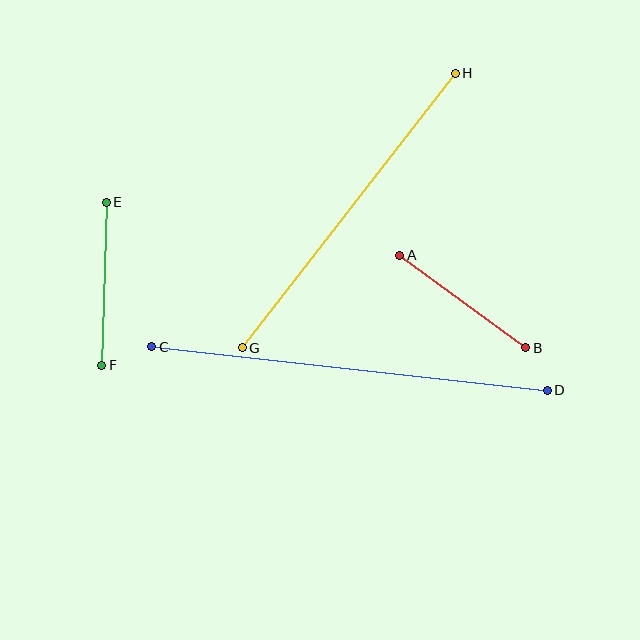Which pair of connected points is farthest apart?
Points C and D are farthest apart.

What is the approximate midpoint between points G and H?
The midpoint is at approximately (349, 211) pixels.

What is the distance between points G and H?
The distance is approximately 347 pixels.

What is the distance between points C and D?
The distance is approximately 398 pixels.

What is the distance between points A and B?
The distance is approximately 156 pixels.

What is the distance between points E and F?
The distance is approximately 163 pixels.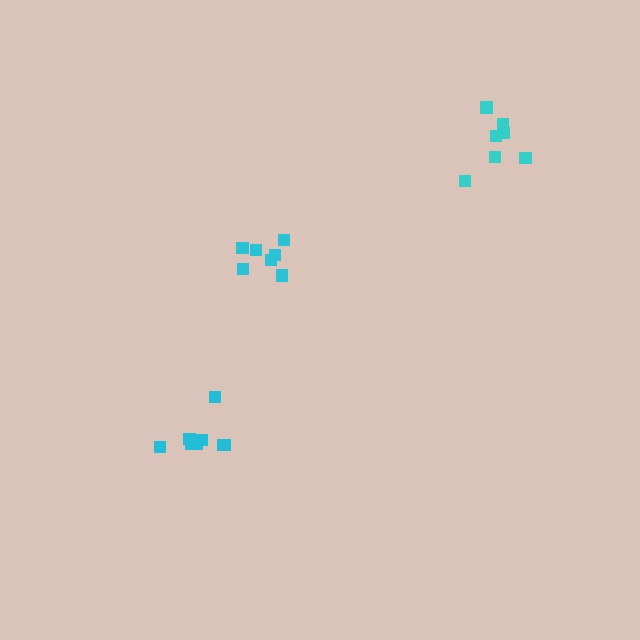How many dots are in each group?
Group 1: 7 dots, Group 2: 7 dots, Group 3: 8 dots (22 total).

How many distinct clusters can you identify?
There are 3 distinct clusters.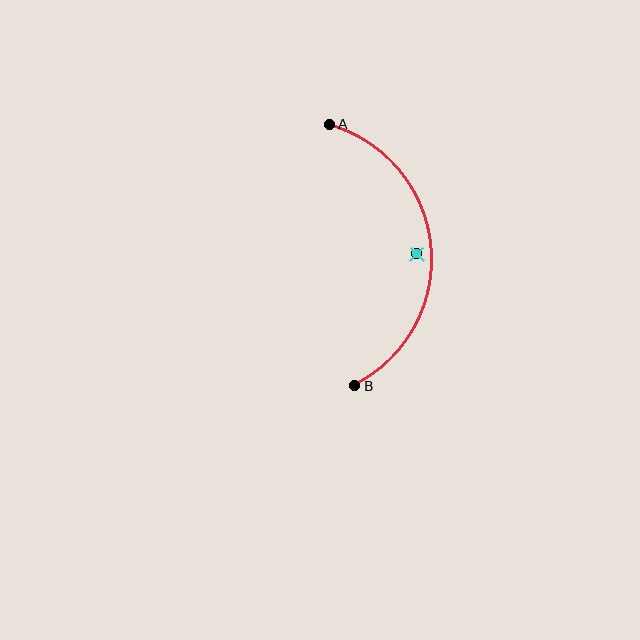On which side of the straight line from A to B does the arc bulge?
The arc bulges to the right of the straight line connecting A and B.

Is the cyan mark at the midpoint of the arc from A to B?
No — the cyan mark does not lie on the arc at all. It sits slightly inside the curve.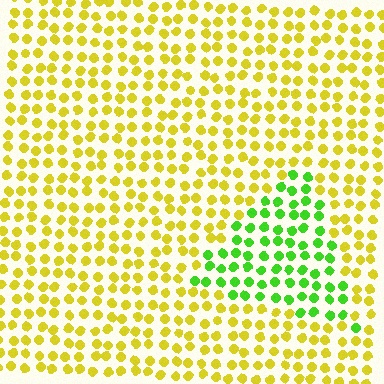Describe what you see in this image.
The image is filled with small yellow elements in a uniform arrangement. A triangle-shaped region is visible where the elements are tinted to a slightly different hue, forming a subtle color boundary.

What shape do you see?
I see a triangle.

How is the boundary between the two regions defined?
The boundary is defined purely by a slight shift in hue (about 54 degrees). Spacing, size, and orientation are identical on both sides.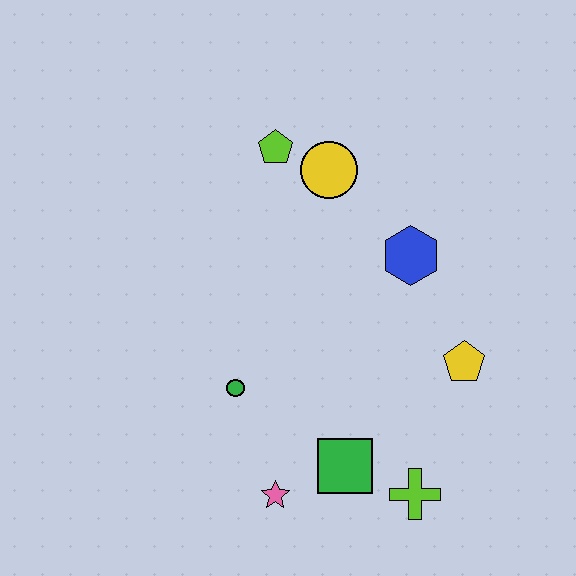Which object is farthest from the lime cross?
The lime pentagon is farthest from the lime cross.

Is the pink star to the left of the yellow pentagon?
Yes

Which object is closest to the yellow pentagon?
The blue hexagon is closest to the yellow pentagon.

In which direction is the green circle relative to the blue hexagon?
The green circle is to the left of the blue hexagon.